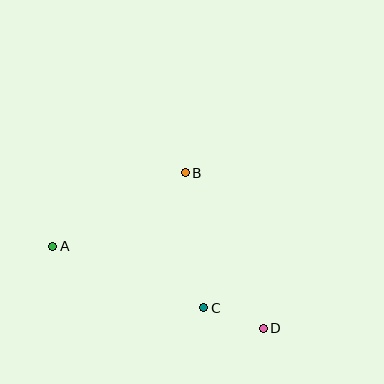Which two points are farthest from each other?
Points A and D are farthest from each other.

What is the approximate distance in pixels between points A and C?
The distance between A and C is approximately 163 pixels.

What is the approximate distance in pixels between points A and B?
The distance between A and B is approximately 151 pixels.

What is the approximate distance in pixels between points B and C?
The distance between B and C is approximately 136 pixels.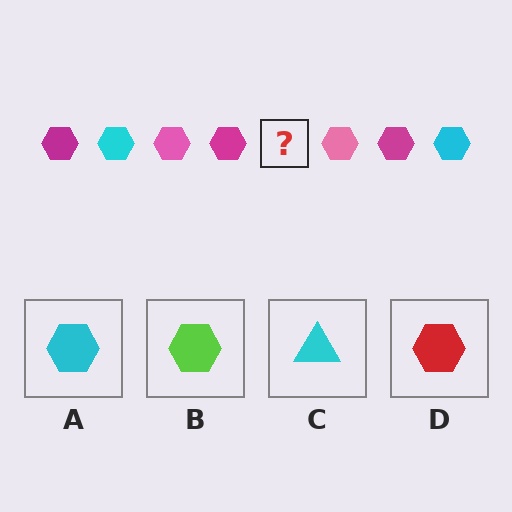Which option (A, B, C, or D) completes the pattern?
A.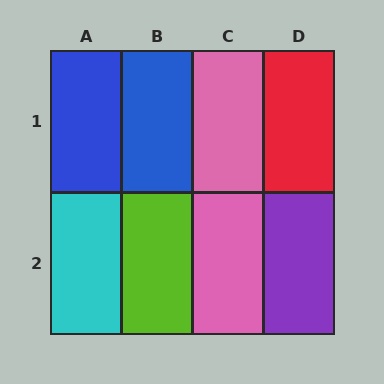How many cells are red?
1 cell is red.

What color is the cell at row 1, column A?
Blue.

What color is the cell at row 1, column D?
Red.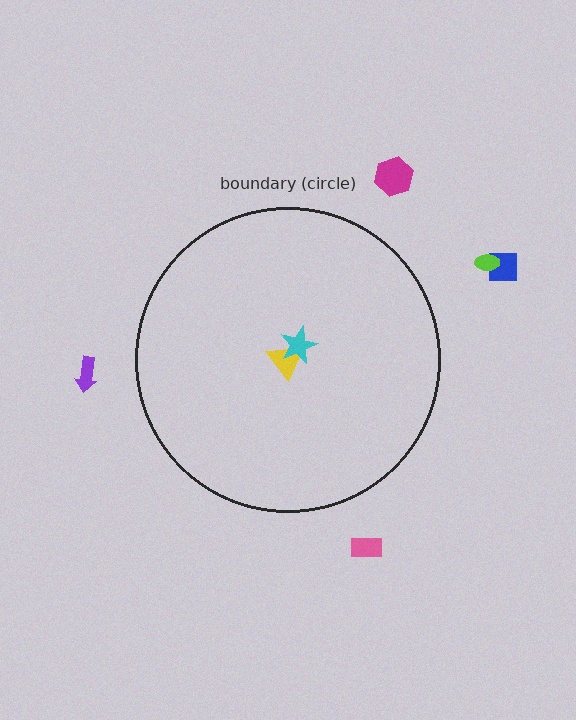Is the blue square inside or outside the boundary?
Outside.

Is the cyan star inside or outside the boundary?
Inside.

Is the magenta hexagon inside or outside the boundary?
Outside.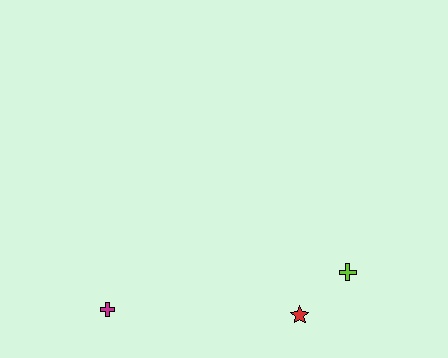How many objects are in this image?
There are 3 objects.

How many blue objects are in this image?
There are no blue objects.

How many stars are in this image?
There is 1 star.